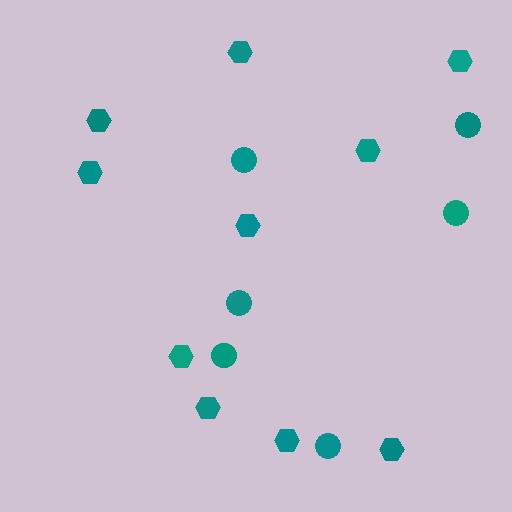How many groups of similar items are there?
There are 2 groups: one group of hexagons (10) and one group of circles (6).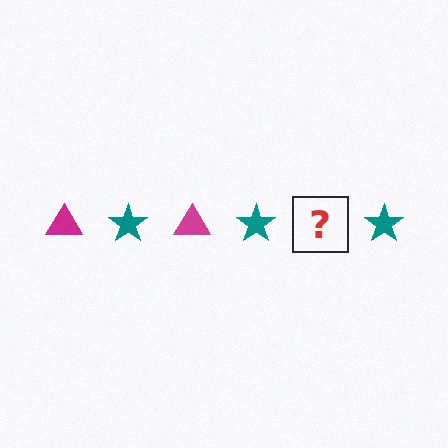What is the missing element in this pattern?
The missing element is a magenta triangle.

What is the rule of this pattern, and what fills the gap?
The rule is that the pattern alternates between magenta triangle and teal star. The gap should be filled with a magenta triangle.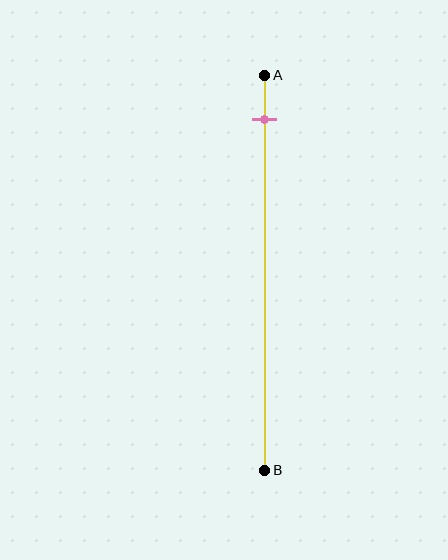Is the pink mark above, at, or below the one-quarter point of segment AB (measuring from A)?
The pink mark is above the one-quarter point of segment AB.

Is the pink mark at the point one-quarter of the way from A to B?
No, the mark is at about 10% from A, not at the 25% one-quarter point.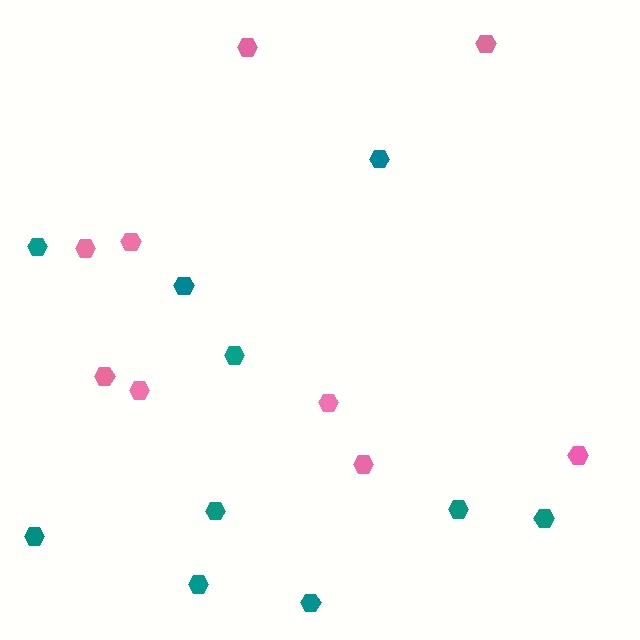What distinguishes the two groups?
There are 2 groups: one group of teal hexagons (10) and one group of pink hexagons (9).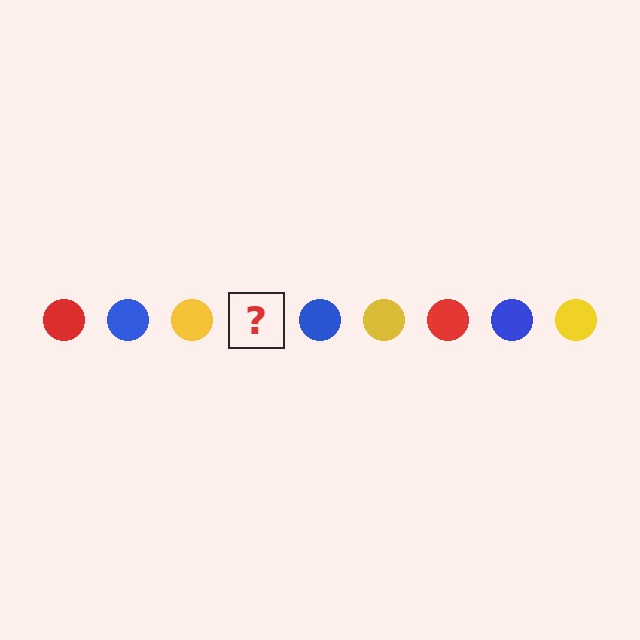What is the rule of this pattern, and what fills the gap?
The rule is that the pattern cycles through red, blue, yellow circles. The gap should be filled with a red circle.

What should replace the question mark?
The question mark should be replaced with a red circle.